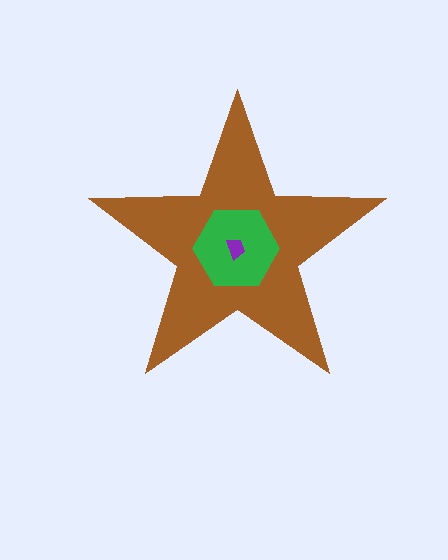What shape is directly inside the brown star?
The green hexagon.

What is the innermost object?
The purple trapezoid.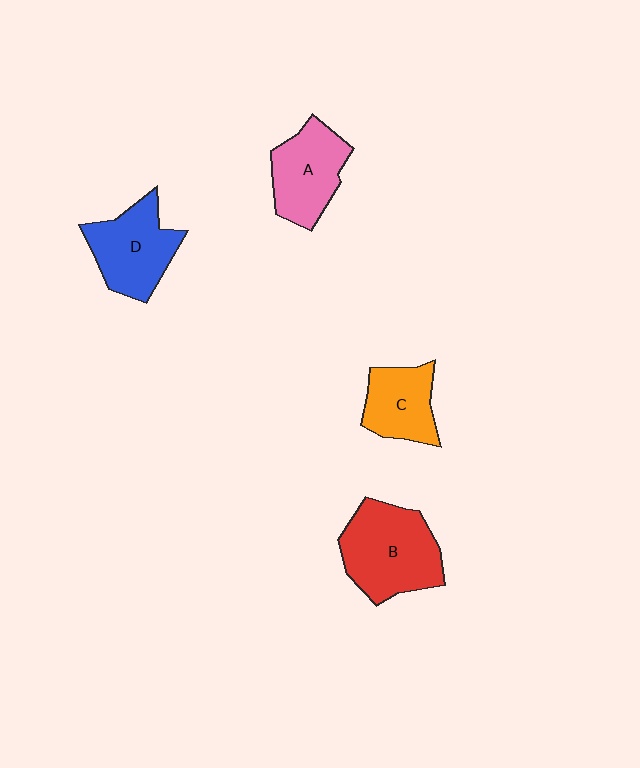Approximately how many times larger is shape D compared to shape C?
Approximately 1.3 times.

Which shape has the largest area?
Shape B (red).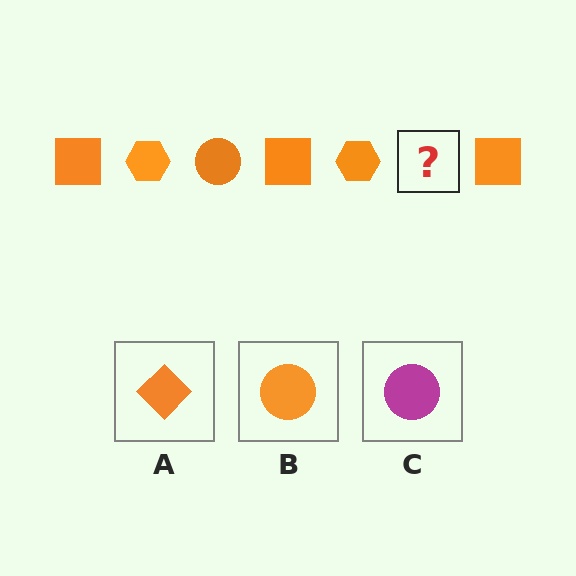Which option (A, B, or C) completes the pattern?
B.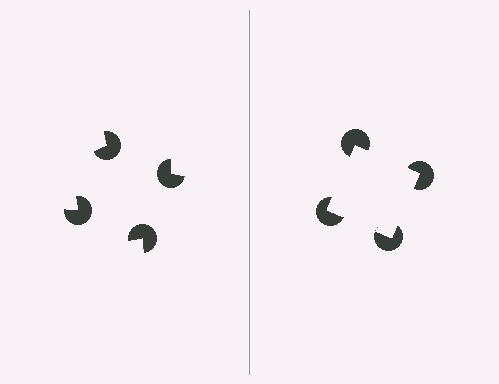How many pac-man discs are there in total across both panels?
8 — 4 on each side.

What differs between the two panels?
The pac-man discs are positioned identically on both sides; only the wedge orientations differ. On the right they align to a square; on the left they are misaligned.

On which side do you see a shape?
An illusory square appears on the right side. On the left side the wedge cuts are rotated, so no coherent shape forms.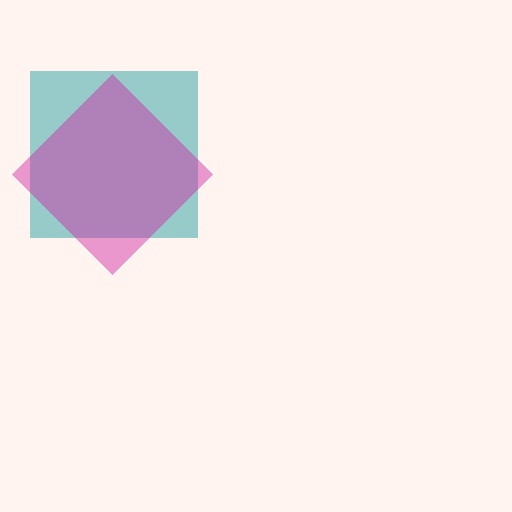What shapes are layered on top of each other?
The layered shapes are: a teal square, a magenta diamond.